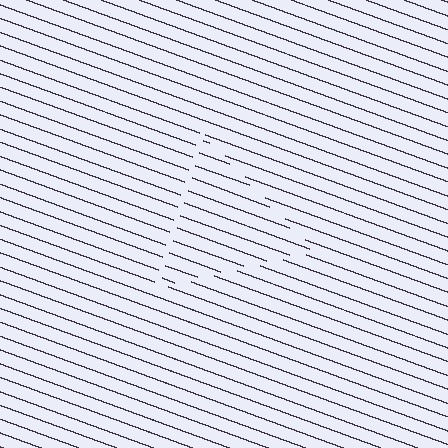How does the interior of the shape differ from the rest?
The interior of the shape contains the same grating, shifted by half a period — the contour is defined by the phase discontinuity where line-ends from the inner and outer gratings abut.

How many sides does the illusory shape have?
3 sides — the line-ends trace a triangle.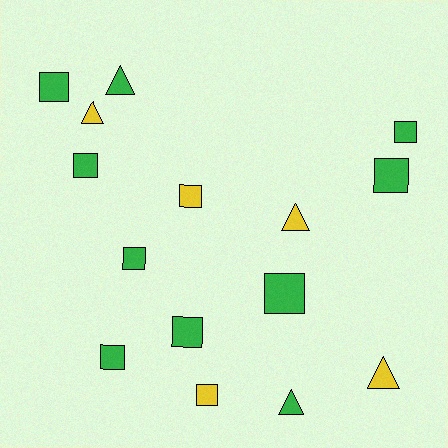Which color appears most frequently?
Green, with 10 objects.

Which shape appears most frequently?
Square, with 10 objects.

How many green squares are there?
There are 8 green squares.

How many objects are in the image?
There are 15 objects.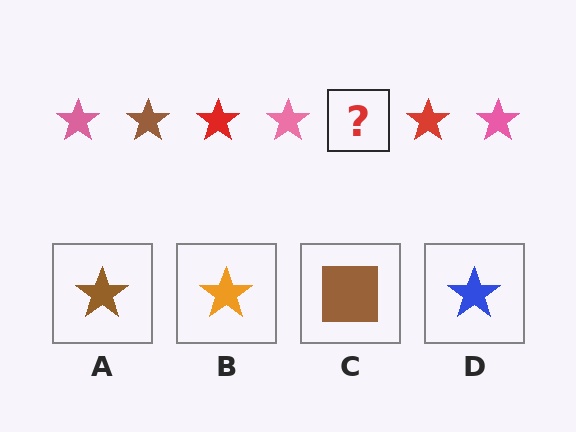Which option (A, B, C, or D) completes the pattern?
A.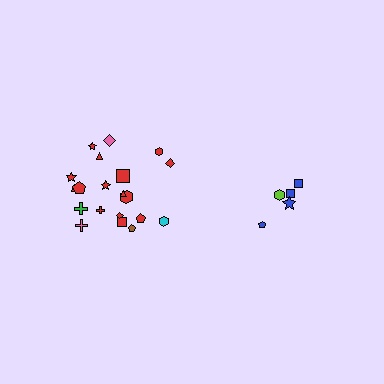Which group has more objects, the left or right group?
The left group.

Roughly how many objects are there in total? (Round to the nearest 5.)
Roughly 25 objects in total.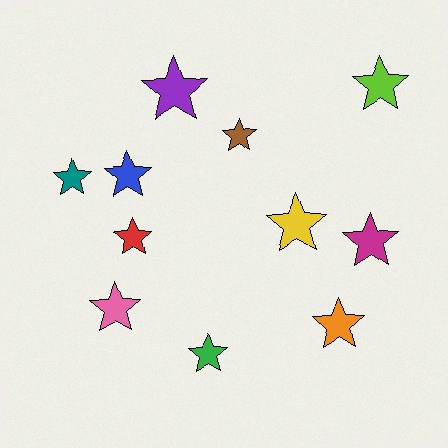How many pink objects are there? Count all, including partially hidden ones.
There is 1 pink object.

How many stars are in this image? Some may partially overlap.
There are 11 stars.